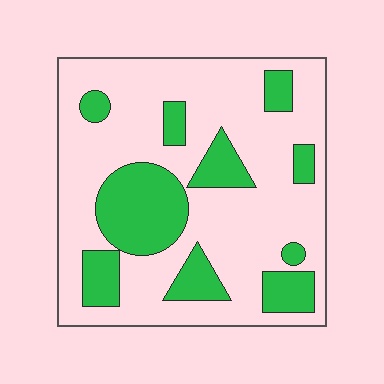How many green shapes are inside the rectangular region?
10.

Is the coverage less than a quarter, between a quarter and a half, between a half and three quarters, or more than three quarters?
Between a quarter and a half.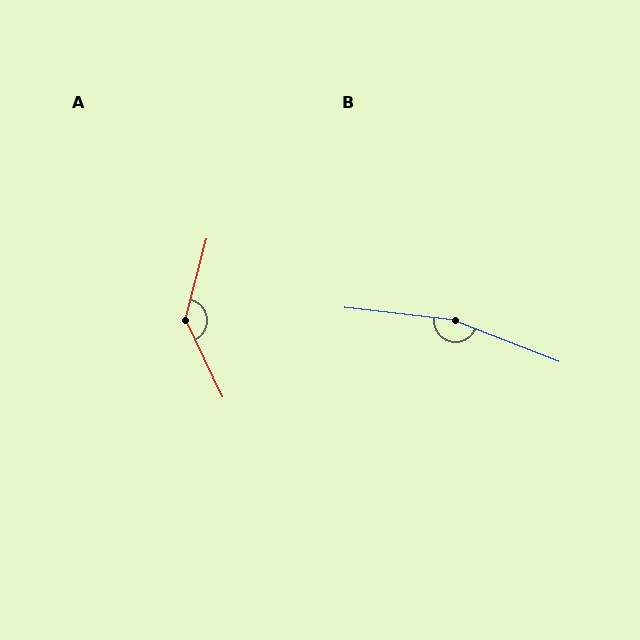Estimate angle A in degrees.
Approximately 140 degrees.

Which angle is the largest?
B, at approximately 165 degrees.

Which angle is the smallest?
A, at approximately 140 degrees.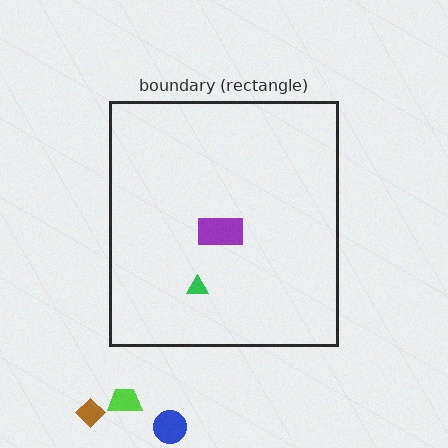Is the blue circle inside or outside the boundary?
Outside.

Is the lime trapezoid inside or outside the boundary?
Outside.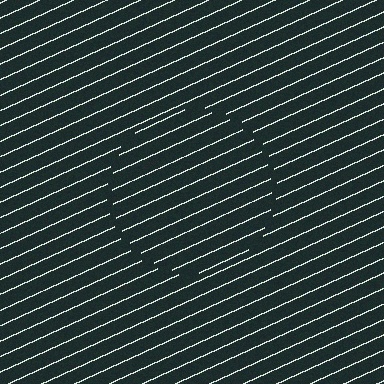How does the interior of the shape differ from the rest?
The interior of the shape contains the same grating, shifted by half a period — the contour is defined by the phase discontinuity where line-ends from the inner and outer gratings abut.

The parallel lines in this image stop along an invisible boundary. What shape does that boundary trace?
An illusory circle. The interior of the shape contains the same grating, shifted by half a period — the contour is defined by the phase discontinuity where line-ends from the inner and outer gratings abut.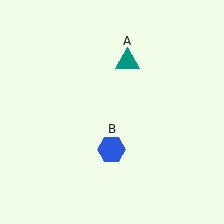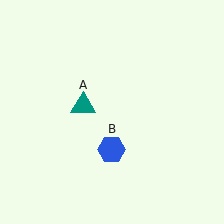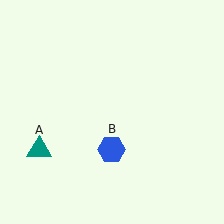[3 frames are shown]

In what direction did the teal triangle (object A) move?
The teal triangle (object A) moved down and to the left.